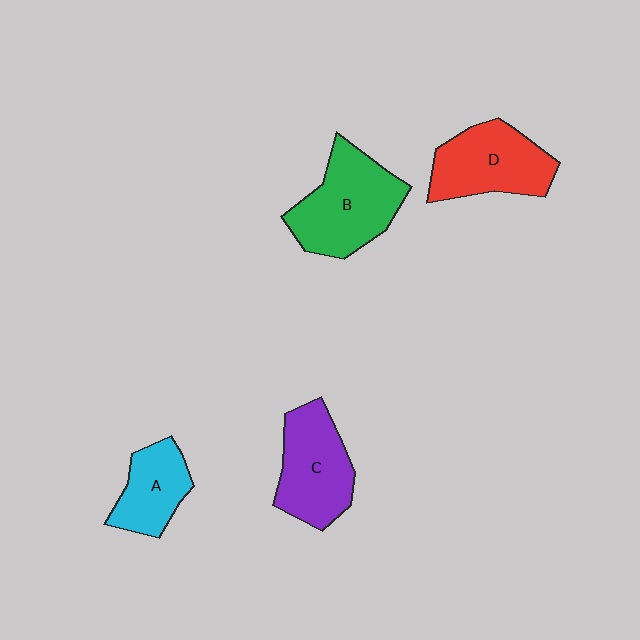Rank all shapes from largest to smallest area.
From largest to smallest: B (green), D (red), C (purple), A (cyan).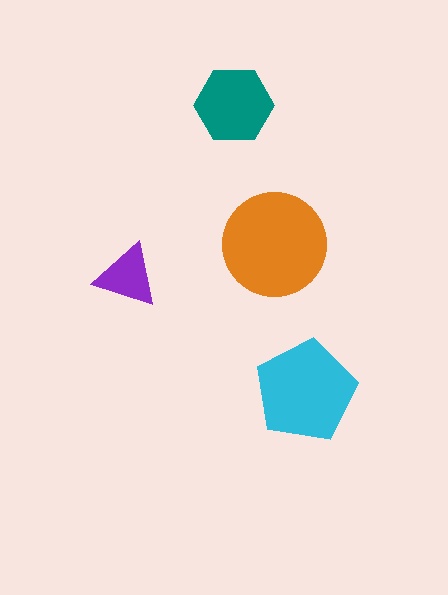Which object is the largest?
The orange circle.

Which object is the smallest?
The purple triangle.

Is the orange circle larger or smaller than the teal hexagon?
Larger.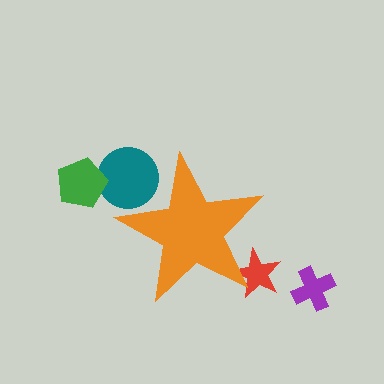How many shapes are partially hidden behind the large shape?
2 shapes are partially hidden.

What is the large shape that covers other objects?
An orange star.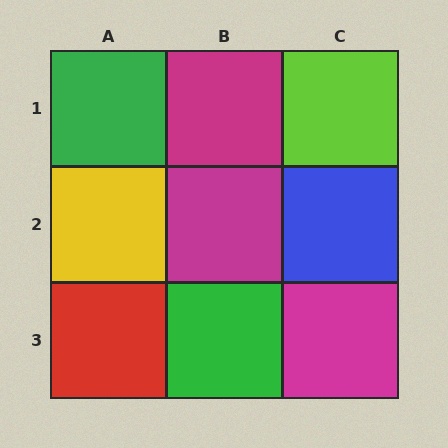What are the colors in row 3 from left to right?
Red, green, magenta.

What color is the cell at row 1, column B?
Magenta.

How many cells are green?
2 cells are green.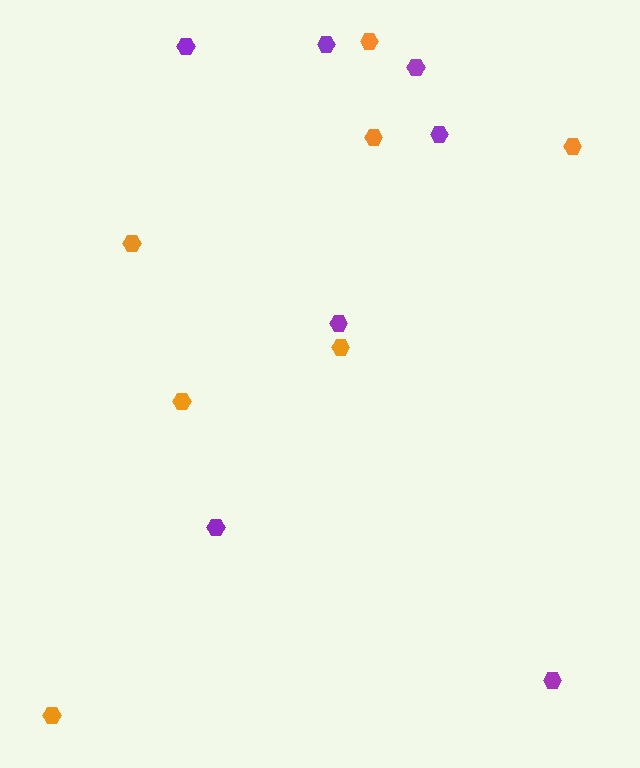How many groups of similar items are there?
There are 2 groups: one group of orange hexagons (7) and one group of purple hexagons (7).